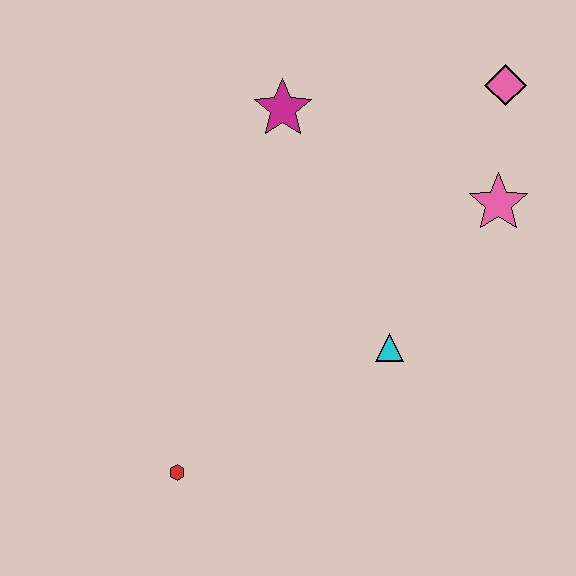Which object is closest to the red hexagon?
The cyan triangle is closest to the red hexagon.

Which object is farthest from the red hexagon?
The pink diamond is farthest from the red hexagon.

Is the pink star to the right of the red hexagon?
Yes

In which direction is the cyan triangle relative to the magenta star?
The cyan triangle is below the magenta star.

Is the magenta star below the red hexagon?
No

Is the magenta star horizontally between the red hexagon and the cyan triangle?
Yes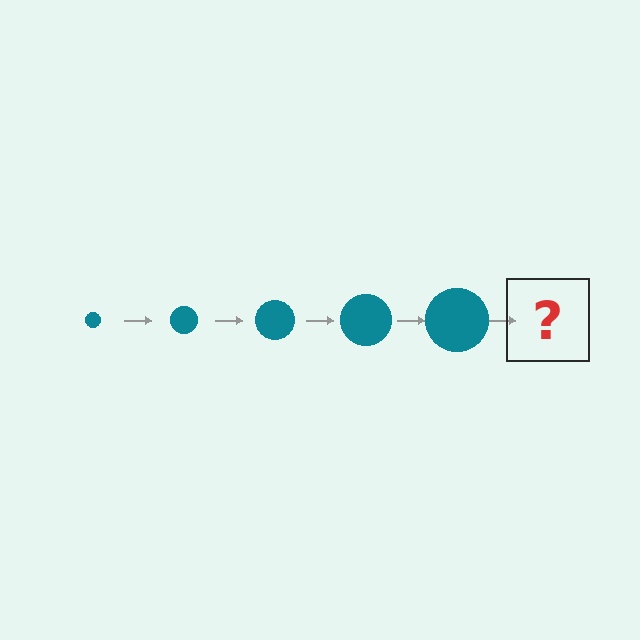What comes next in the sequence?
The next element should be a teal circle, larger than the previous one.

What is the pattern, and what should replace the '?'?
The pattern is that the circle gets progressively larger each step. The '?' should be a teal circle, larger than the previous one.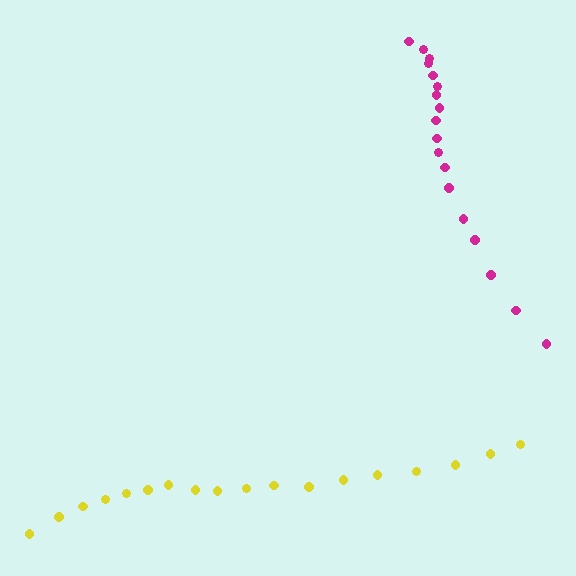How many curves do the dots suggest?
There are 2 distinct paths.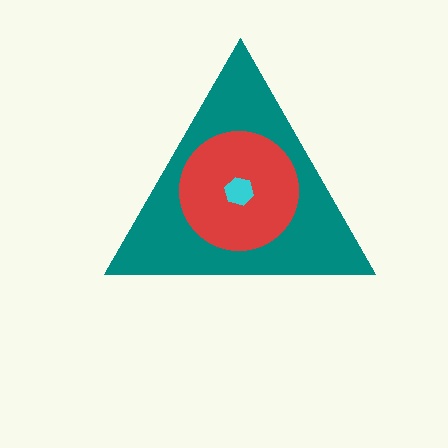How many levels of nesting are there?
3.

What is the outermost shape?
The teal triangle.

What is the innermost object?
The cyan hexagon.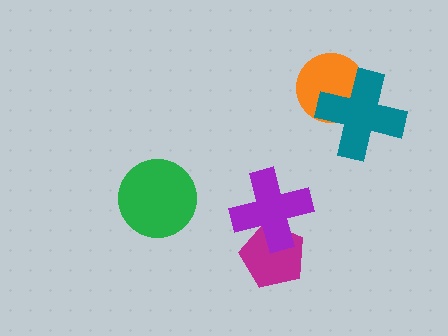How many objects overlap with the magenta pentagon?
1 object overlaps with the magenta pentagon.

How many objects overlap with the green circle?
0 objects overlap with the green circle.